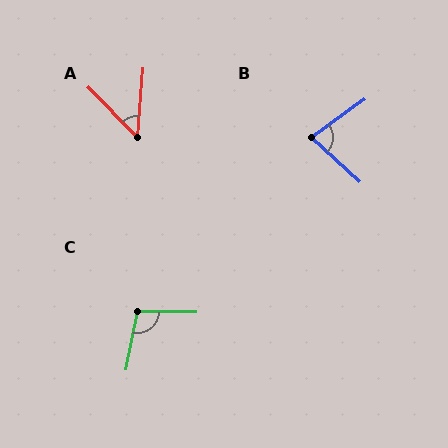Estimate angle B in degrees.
Approximately 78 degrees.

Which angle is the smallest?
A, at approximately 49 degrees.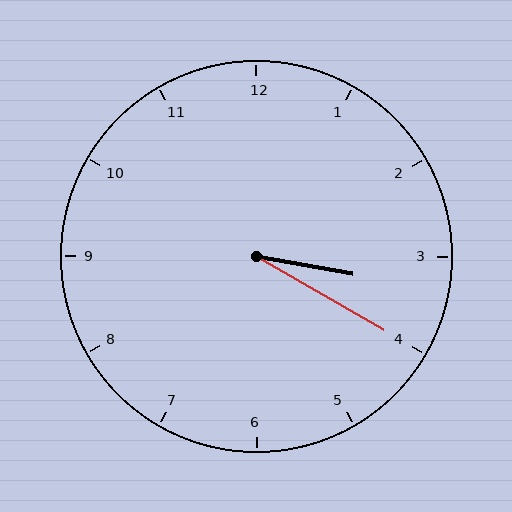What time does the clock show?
3:20.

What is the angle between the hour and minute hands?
Approximately 20 degrees.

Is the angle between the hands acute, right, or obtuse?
It is acute.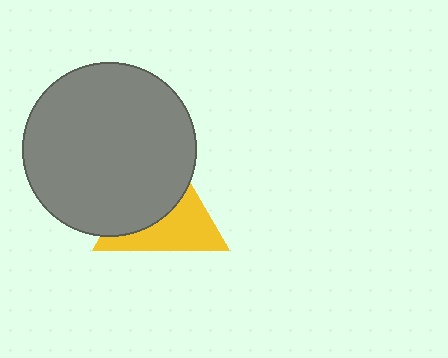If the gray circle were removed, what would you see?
You would see the complete yellow triangle.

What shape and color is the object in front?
The object in front is a gray circle.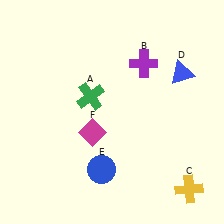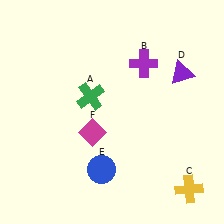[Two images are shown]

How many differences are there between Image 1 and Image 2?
There is 1 difference between the two images.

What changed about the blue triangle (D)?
In Image 1, D is blue. In Image 2, it changed to purple.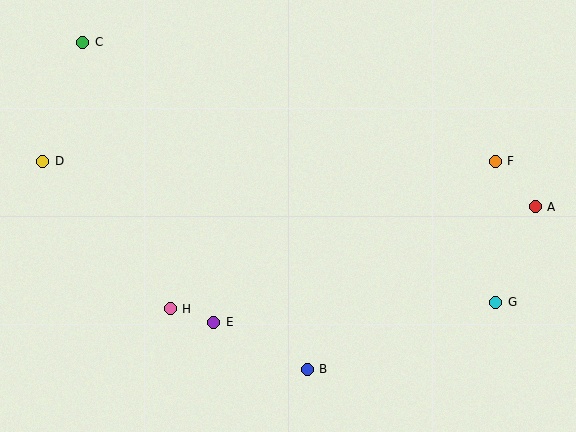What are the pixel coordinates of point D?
Point D is at (43, 161).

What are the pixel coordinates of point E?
Point E is at (214, 322).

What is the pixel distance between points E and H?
The distance between E and H is 46 pixels.